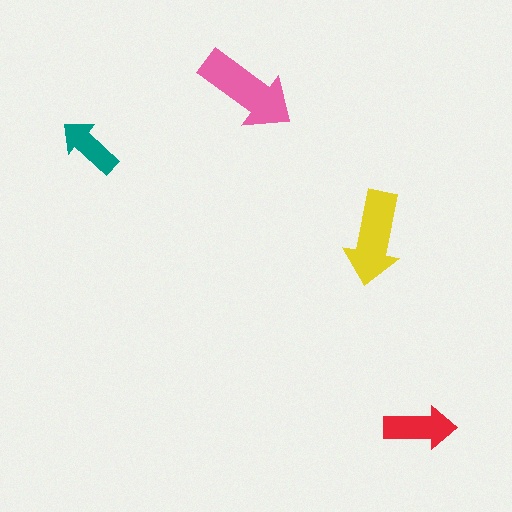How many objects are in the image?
There are 4 objects in the image.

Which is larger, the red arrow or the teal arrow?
The red one.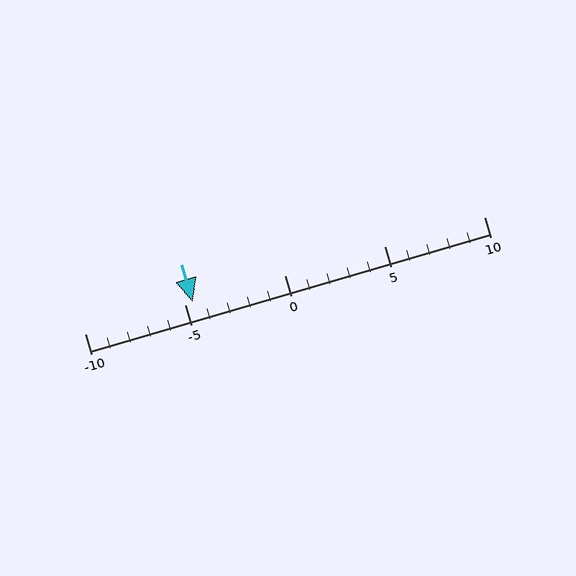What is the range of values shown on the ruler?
The ruler shows values from -10 to 10.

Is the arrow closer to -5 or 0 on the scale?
The arrow is closer to -5.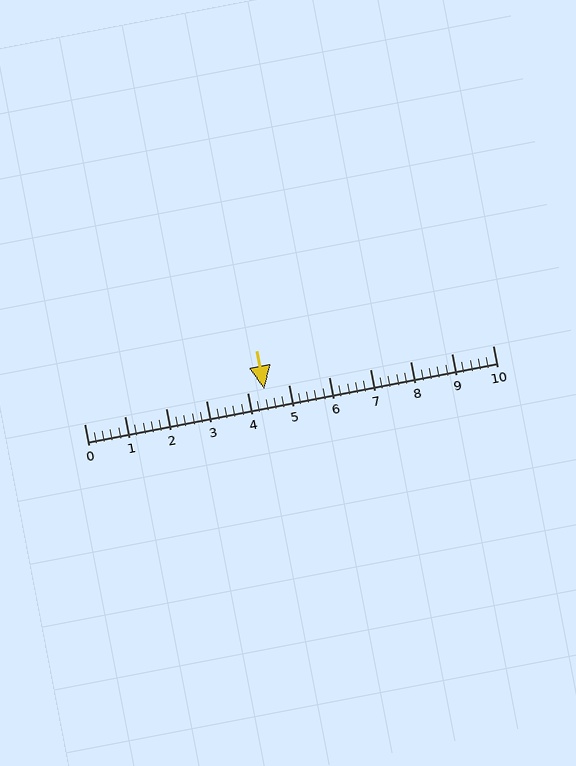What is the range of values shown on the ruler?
The ruler shows values from 0 to 10.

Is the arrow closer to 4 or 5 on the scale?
The arrow is closer to 4.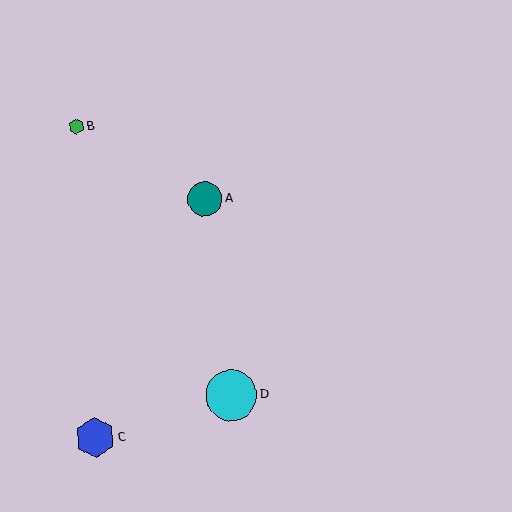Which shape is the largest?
The cyan circle (labeled D) is the largest.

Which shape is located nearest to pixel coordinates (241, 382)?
The cyan circle (labeled D) at (231, 395) is nearest to that location.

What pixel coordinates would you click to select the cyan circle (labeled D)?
Click at (231, 395) to select the cyan circle D.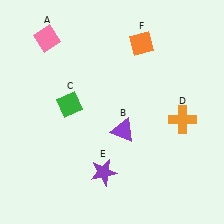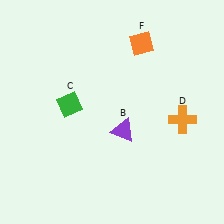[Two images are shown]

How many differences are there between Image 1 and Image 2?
There are 2 differences between the two images.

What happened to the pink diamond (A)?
The pink diamond (A) was removed in Image 2. It was in the top-left area of Image 1.